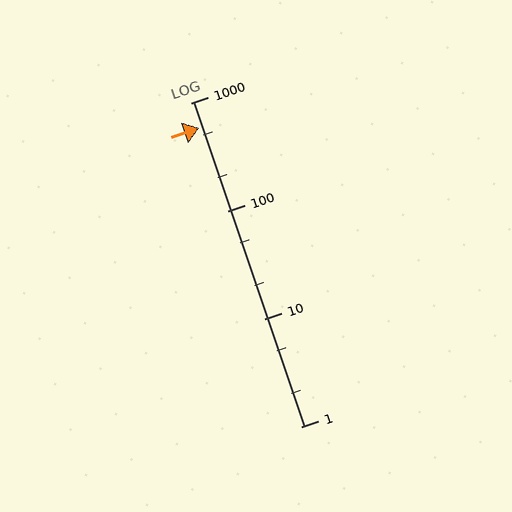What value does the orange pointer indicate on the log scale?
The pointer indicates approximately 580.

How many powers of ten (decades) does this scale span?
The scale spans 3 decades, from 1 to 1000.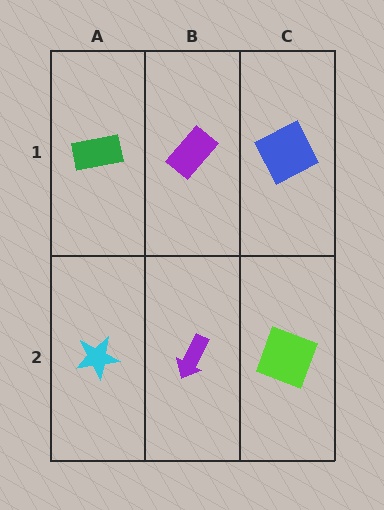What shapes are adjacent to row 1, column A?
A cyan star (row 2, column A), a purple rectangle (row 1, column B).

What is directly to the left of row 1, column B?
A green rectangle.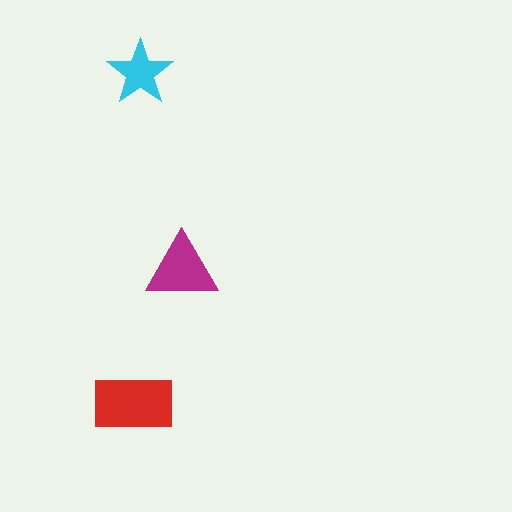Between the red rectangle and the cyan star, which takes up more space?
The red rectangle.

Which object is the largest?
The red rectangle.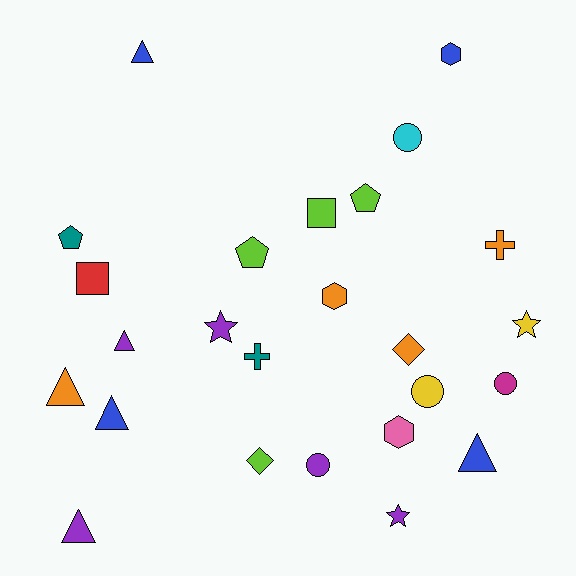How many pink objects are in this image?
There is 1 pink object.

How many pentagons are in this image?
There are 3 pentagons.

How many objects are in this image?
There are 25 objects.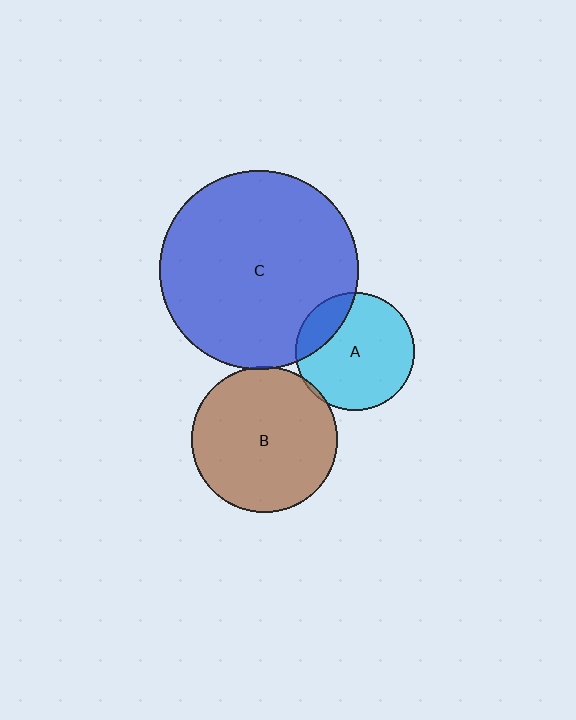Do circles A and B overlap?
Yes.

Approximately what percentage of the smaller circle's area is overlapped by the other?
Approximately 5%.